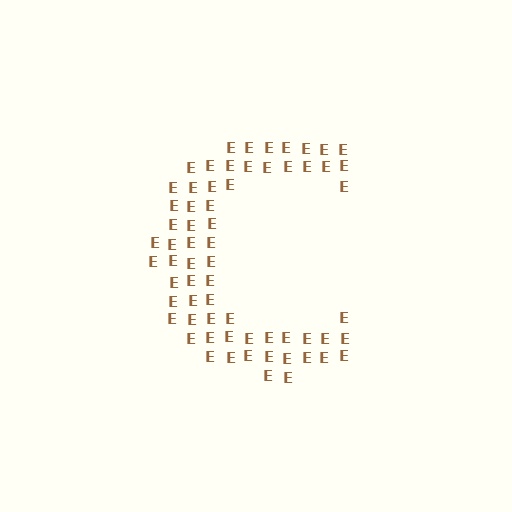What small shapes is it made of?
It is made of small letter E's.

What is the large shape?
The large shape is the letter C.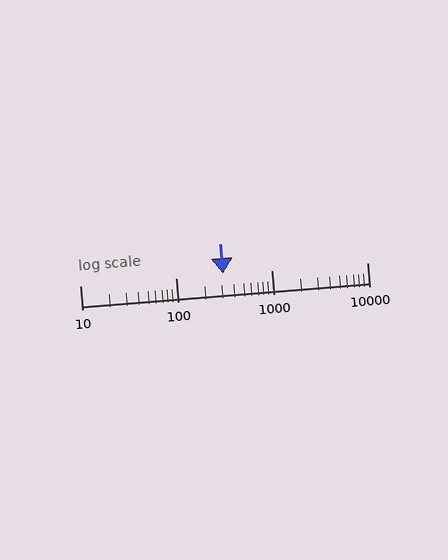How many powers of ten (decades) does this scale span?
The scale spans 3 decades, from 10 to 10000.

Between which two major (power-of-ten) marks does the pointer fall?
The pointer is between 100 and 1000.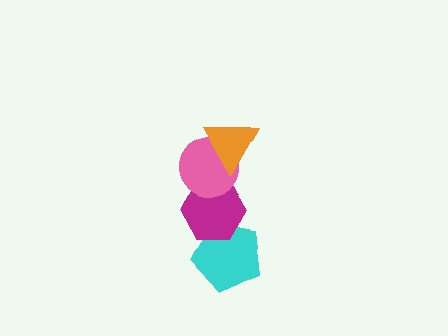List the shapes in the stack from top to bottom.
From top to bottom: the orange triangle, the pink circle, the magenta hexagon, the cyan pentagon.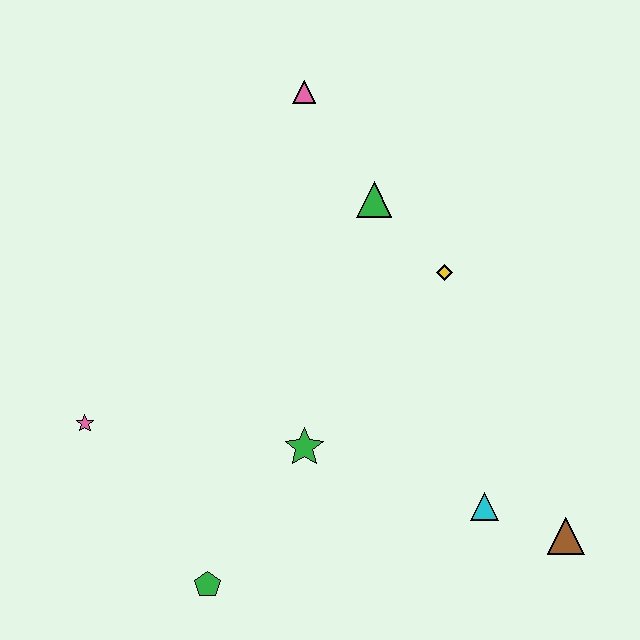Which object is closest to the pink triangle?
The green triangle is closest to the pink triangle.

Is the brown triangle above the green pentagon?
Yes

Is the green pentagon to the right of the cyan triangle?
No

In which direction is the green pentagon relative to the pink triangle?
The green pentagon is below the pink triangle.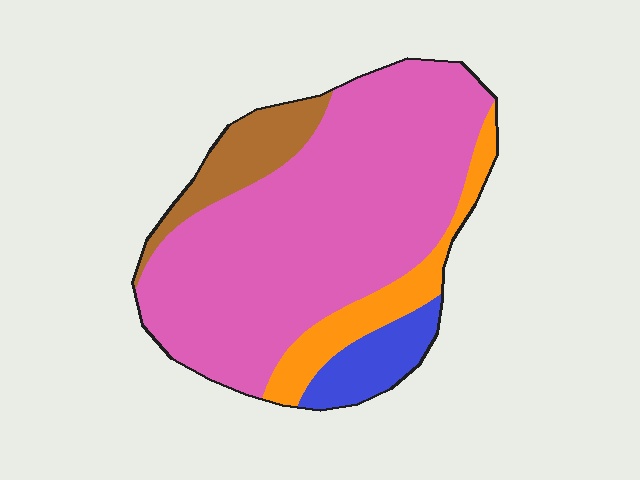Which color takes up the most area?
Pink, at roughly 70%.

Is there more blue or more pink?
Pink.